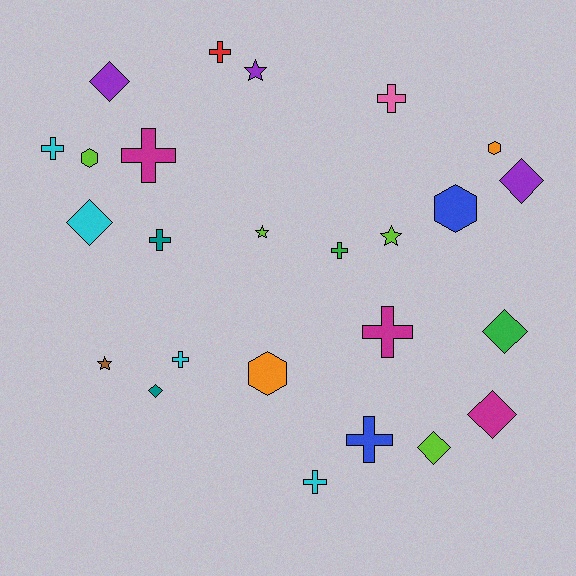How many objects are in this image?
There are 25 objects.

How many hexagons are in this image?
There are 4 hexagons.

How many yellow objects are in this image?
There are no yellow objects.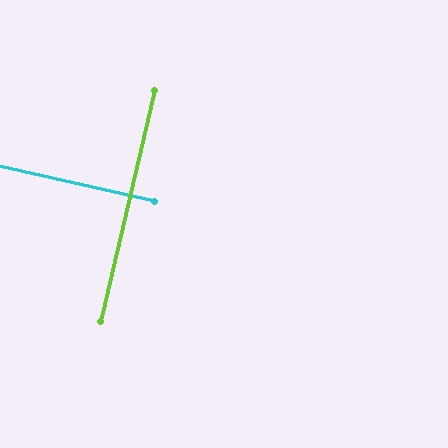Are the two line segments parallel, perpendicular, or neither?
Perpendicular — they meet at approximately 90°.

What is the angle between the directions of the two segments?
Approximately 90 degrees.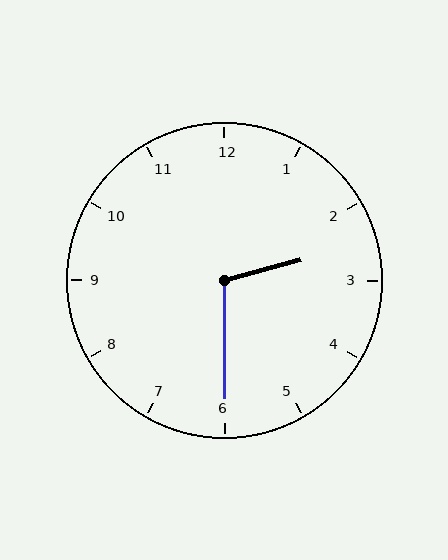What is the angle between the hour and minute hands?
Approximately 105 degrees.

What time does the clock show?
2:30.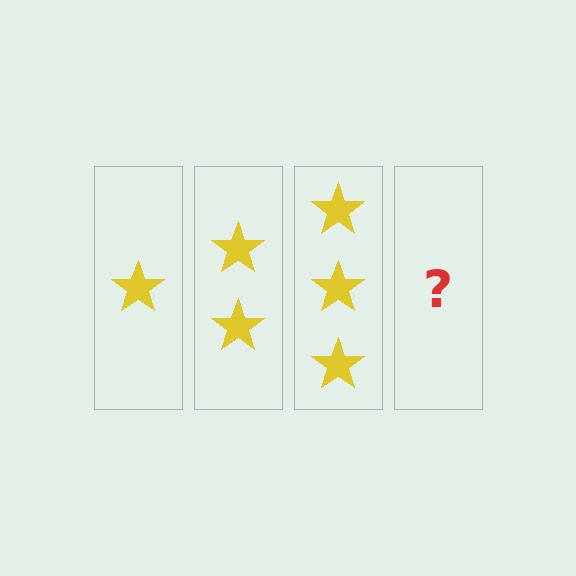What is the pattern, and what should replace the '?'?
The pattern is that each step adds one more star. The '?' should be 4 stars.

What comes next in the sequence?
The next element should be 4 stars.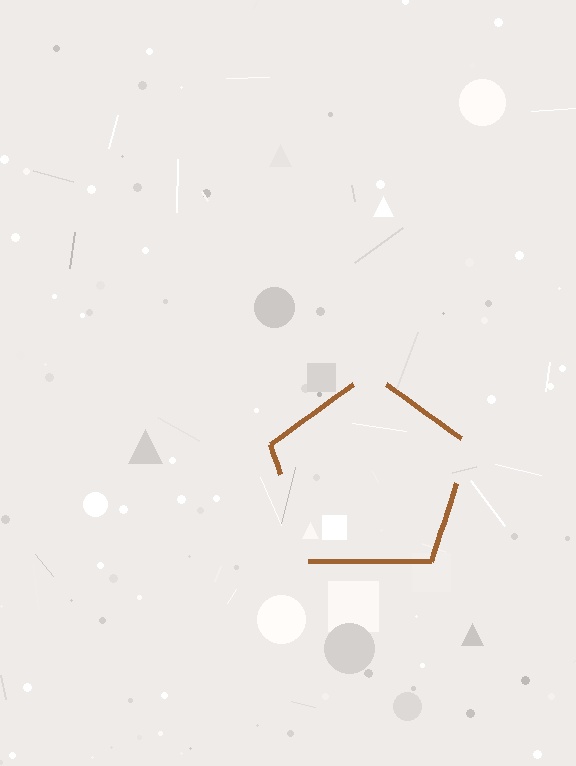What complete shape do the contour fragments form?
The contour fragments form a pentagon.